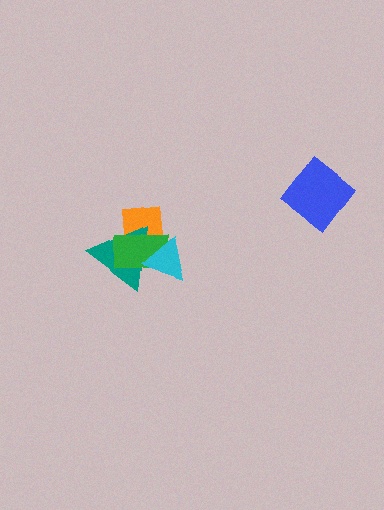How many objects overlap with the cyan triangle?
3 objects overlap with the cyan triangle.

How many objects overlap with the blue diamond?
0 objects overlap with the blue diamond.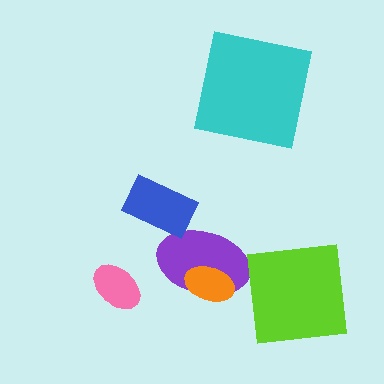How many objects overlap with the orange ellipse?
1 object overlaps with the orange ellipse.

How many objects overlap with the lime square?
0 objects overlap with the lime square.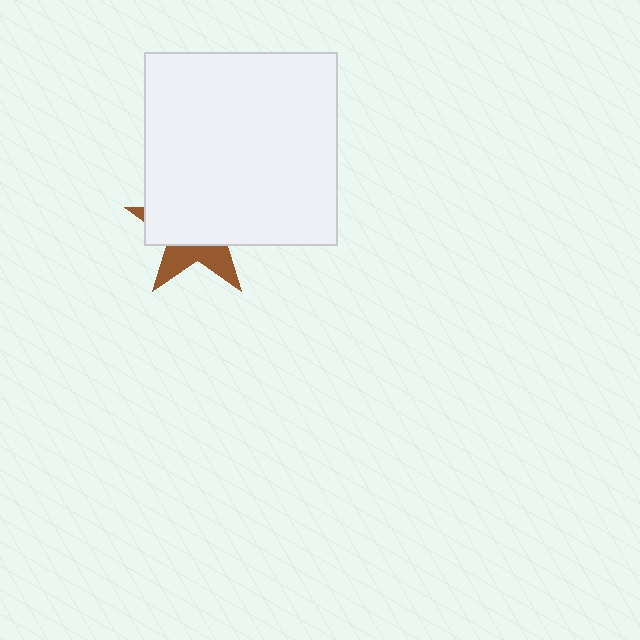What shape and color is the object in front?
The object in front is a white square.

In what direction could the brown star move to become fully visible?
The brown star could move down. That would shift it out from behind the white square entirely.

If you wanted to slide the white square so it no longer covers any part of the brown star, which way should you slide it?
Slide it up — that is the most direct way to separate the two shapes.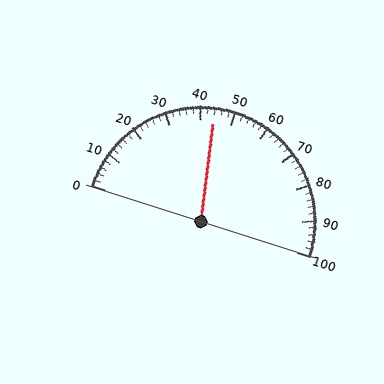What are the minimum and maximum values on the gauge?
The gauge ranges from 0 to 100.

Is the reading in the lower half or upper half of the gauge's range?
The reading is in the lower half of the range (0 to 100).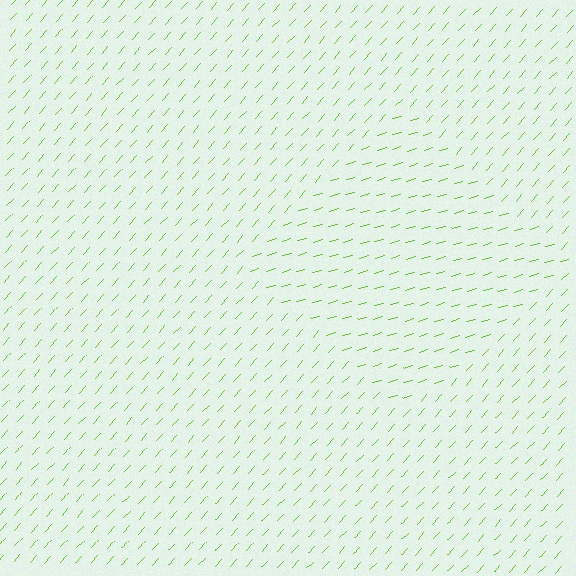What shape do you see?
I see a diamond.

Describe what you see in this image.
The image is filled with small lime line segments. A diamond region in the image has lines oriented differently from the surrounding lines, creating a visible texture boundary.